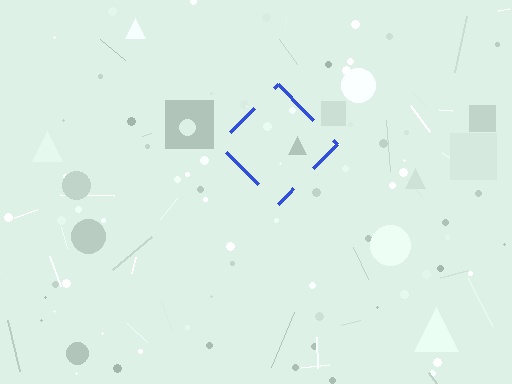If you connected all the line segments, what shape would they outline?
They would outline a diamond.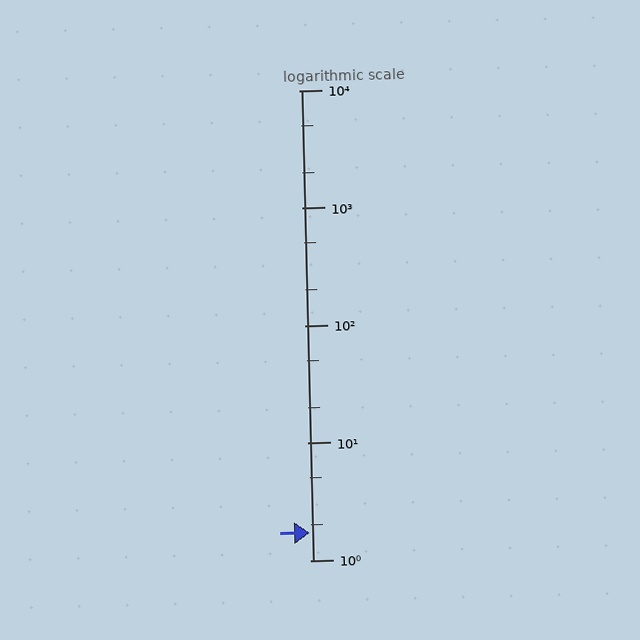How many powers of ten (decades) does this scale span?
The scale spans 4 decades, from 1 to 10000.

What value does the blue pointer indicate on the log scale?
The pointer indicates approximately 1.7.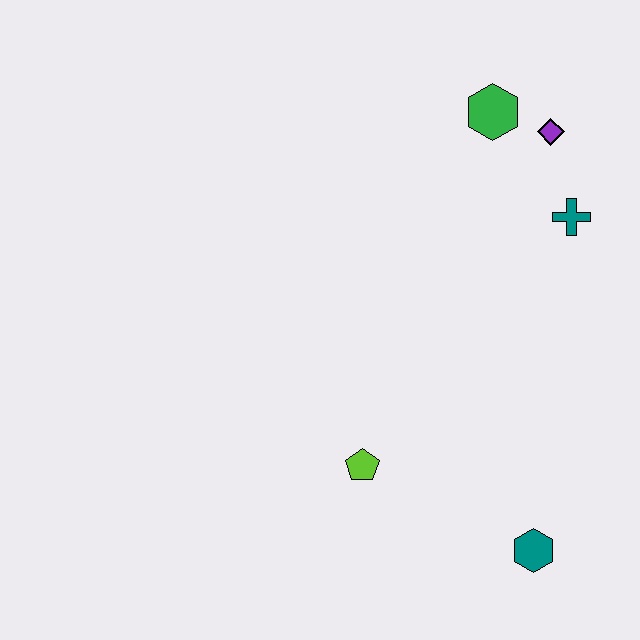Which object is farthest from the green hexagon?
The teal hexagon is farthest from the green hexagon.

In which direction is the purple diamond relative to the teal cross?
The purple diamond is above the teal cross.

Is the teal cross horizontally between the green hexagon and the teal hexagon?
No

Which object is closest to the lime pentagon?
The teal hexagon is closest to the lime pentagon.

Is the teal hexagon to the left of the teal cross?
Yes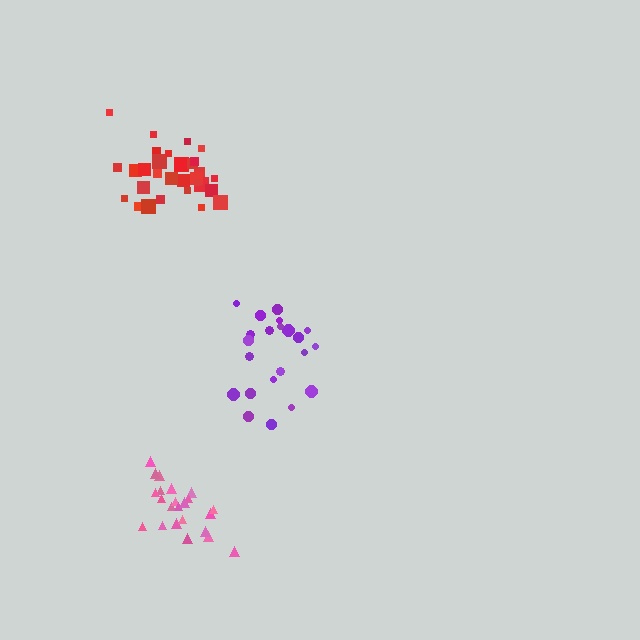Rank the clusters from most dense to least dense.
red, pink, purple.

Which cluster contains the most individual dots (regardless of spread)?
Red (30).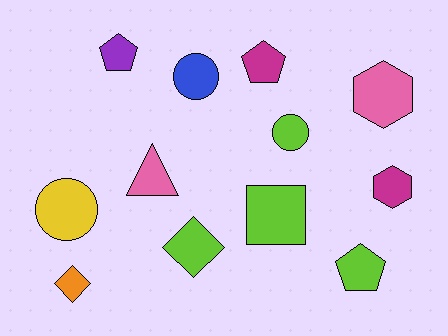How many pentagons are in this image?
There are 3 pentagons.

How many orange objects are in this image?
There is 1 orange object.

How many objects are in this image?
There are 12 objects.